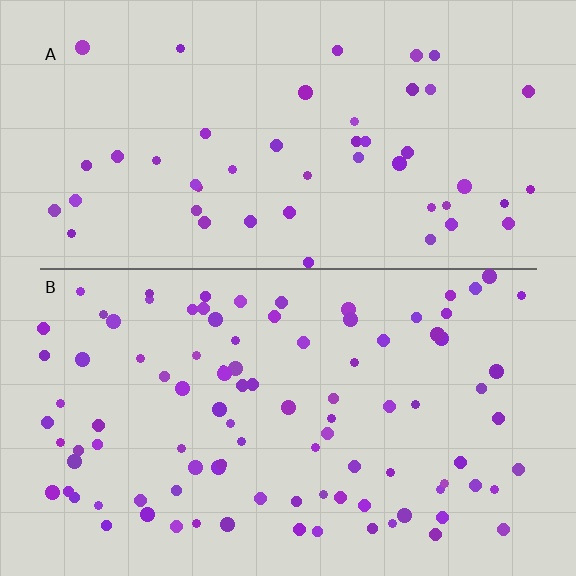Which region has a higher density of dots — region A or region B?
B (the bottom).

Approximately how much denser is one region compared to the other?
Approximately 2.0× — region B over region A.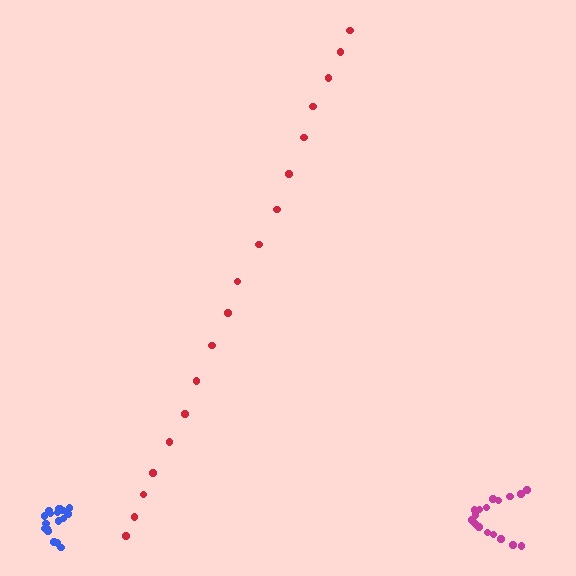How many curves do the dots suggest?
There are 3 distinct paths.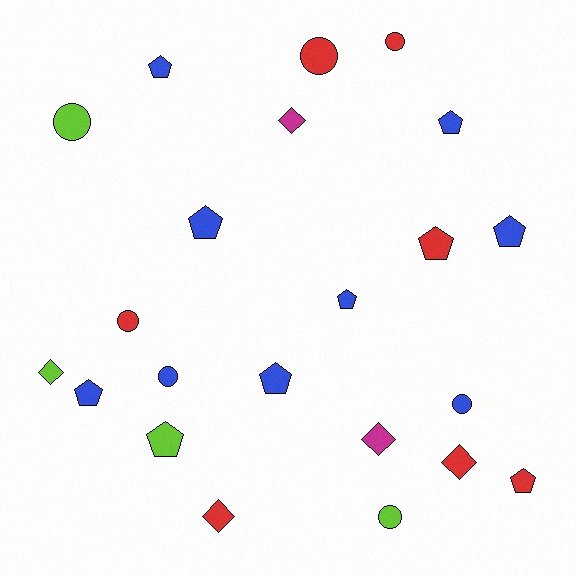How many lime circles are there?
There are 2 lime circles.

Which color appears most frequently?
Blue, with 9 objects.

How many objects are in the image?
There are 22 objects.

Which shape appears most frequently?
Pentagon, with 10 objects.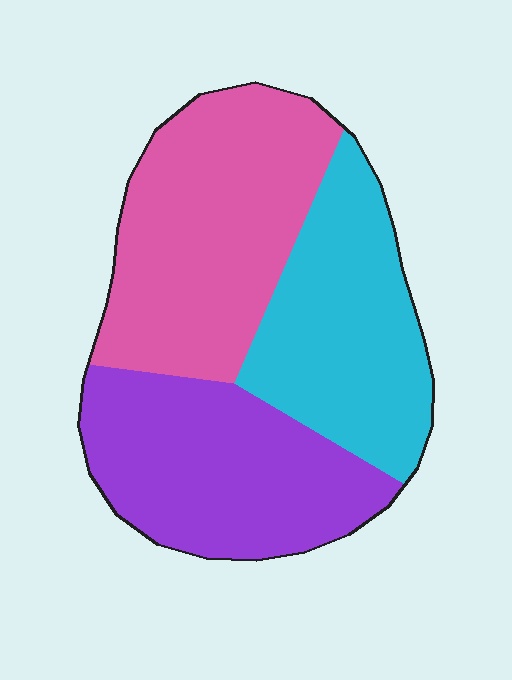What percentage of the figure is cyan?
Cyan covers 30% of the figure.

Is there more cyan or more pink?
Pink.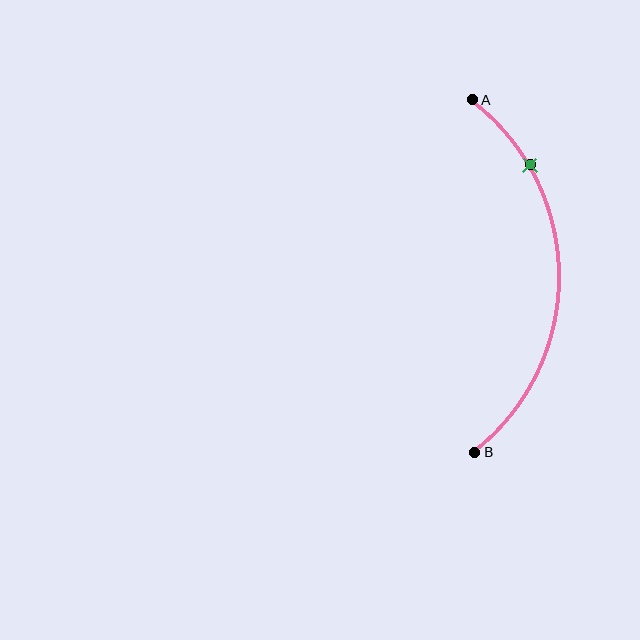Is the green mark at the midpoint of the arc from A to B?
No. The green mark lies on the arc but is closer to endpoint A. The arc midpoint would be at the point on the curve equidistant along the arc from both A and B.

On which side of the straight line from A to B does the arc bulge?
The arc bulges to the right of the straight line connecting A and B.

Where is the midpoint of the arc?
The arc midpoint is the point on the curve farthest from the straight line joining A and B. It sits to the right of that line.